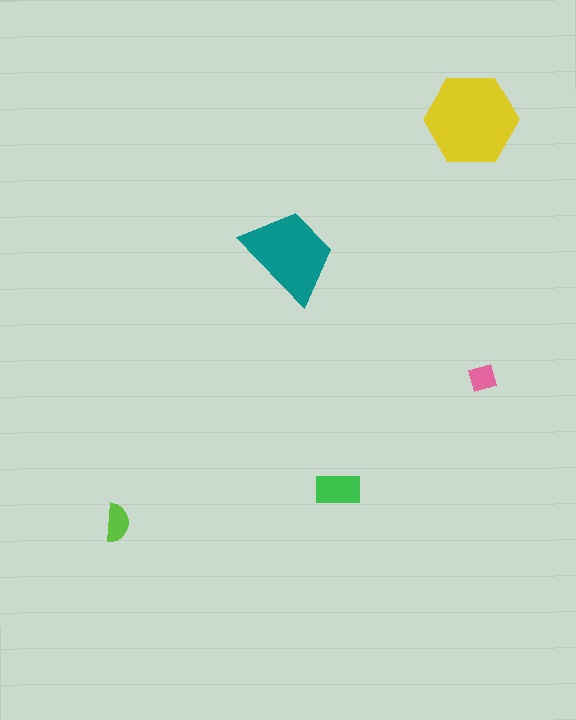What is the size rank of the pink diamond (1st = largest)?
5th.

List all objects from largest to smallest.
The yellow hexagon, the teal trapezoid, the green rectangle, the lime semicircle, the pink diamond.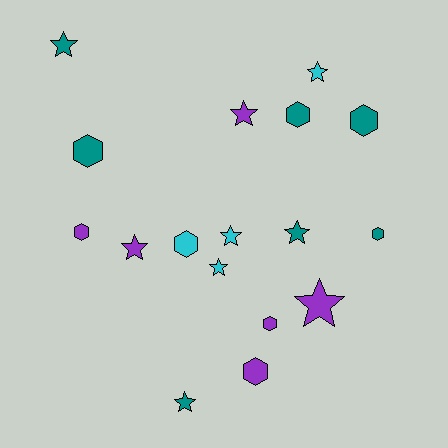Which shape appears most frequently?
Star, with 9 objects.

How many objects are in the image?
There are 17 objects.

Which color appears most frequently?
Teal, with 7 objects.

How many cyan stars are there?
There are 3 cyan stars.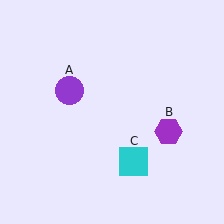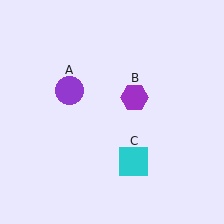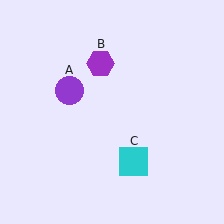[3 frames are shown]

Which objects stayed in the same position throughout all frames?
Purple circle (object A) and cyan square (object C) remained stationary.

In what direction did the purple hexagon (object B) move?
The purple hexagon (object B) moved up and to the left.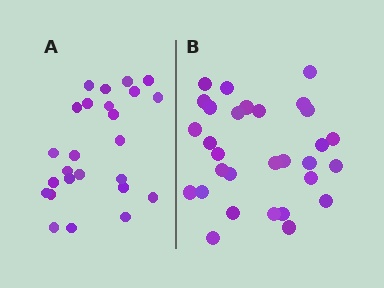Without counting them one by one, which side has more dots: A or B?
Region B (the right region) has more dots.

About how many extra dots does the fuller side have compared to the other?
Region B has about 5 more dots than region A.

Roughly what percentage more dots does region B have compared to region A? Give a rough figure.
About 20% more.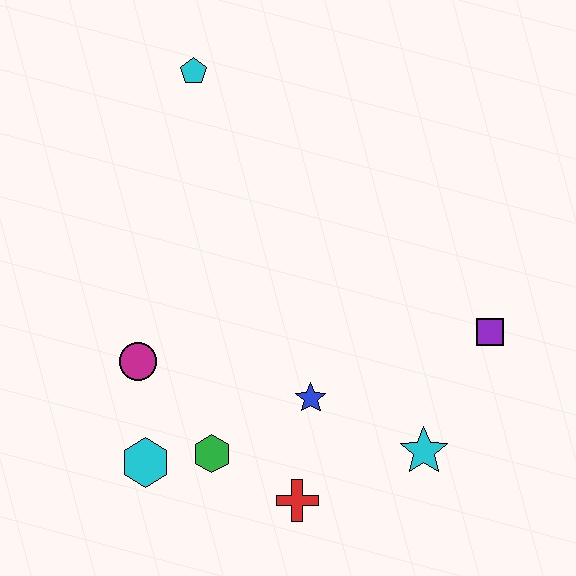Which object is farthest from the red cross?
The cyan pentagon is farthest from the red cross.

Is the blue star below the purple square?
Yes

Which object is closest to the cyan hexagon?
The green hexagon is closest to the cyan hexagon.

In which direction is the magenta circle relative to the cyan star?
The magenta circle is to the left of the cyan star.